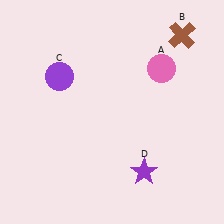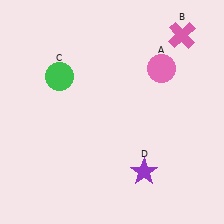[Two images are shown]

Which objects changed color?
B changed from brown to pink. C changed from purple to green.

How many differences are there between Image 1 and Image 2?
There are 2 differences between the two images.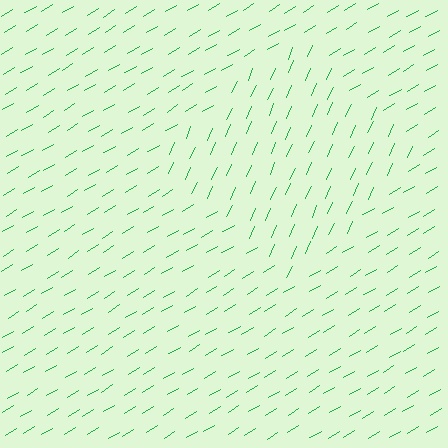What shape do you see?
I see a diamond.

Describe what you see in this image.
The image is filled with small green line segments. A diamond region in the image has lines oriented differently from the surrounding lines, creating a visible texture boundary.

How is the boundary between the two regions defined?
The boundary is defined purely by a change in line orientation (approximately 35 degrees difference). All lines are the same color and thickness.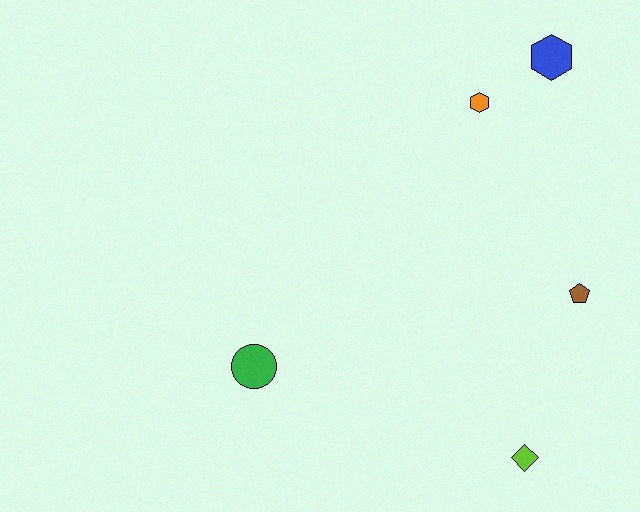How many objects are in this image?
There are 5 objects.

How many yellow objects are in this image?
There are no yellow objects.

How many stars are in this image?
There are no stars.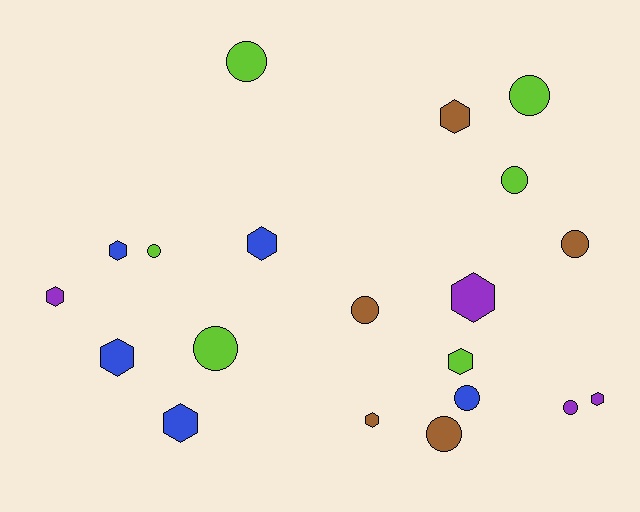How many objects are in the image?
There are 20 objects.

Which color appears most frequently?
Lime, with 6 objects.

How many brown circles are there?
There are 3 brown circles.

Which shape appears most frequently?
Circle, with 10 objects.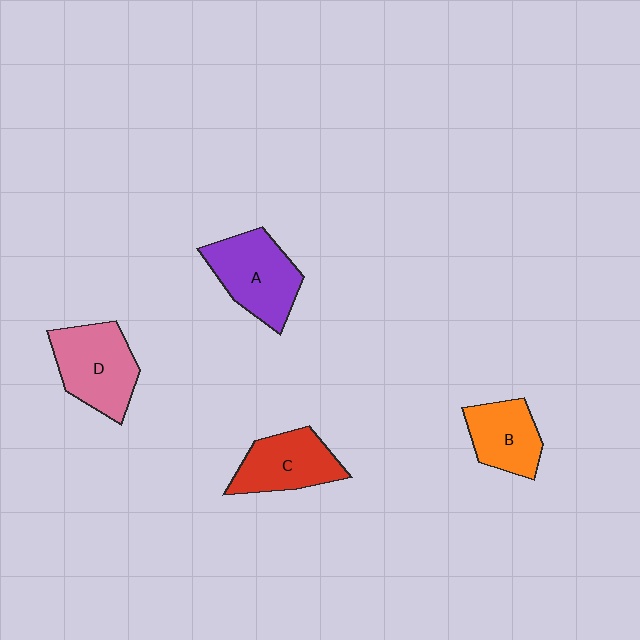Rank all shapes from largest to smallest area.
From largest to smallest: D (pink), A (purple), C (red), B (orange).